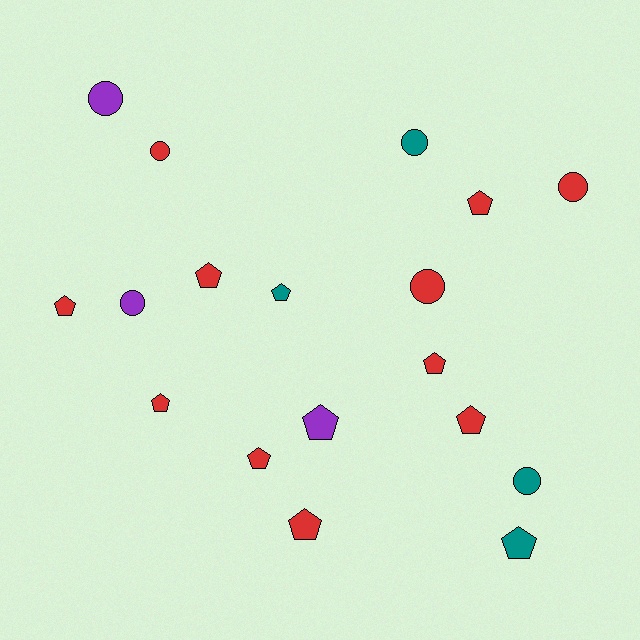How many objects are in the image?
There are 18 objects.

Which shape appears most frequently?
Pentagon, with 11 objects.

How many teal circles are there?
There are 2 teal circles.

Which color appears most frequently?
Red, with 11 objects.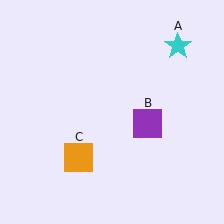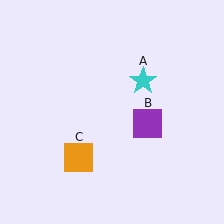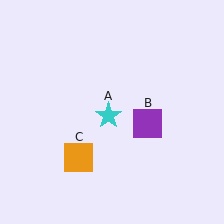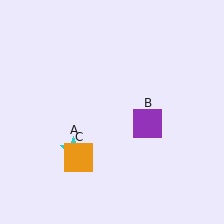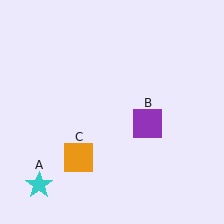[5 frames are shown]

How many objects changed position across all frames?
1 object changed position: cyan star (object A).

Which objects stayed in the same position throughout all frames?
Purple square (object B) and orange square (object C) remained stationary.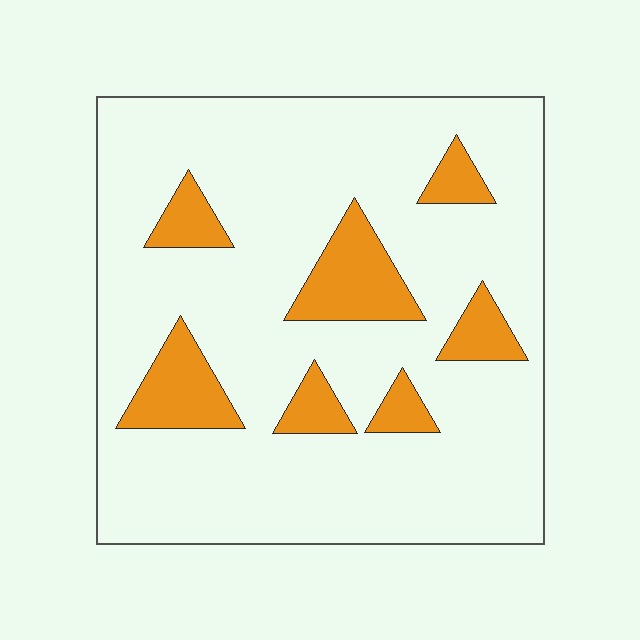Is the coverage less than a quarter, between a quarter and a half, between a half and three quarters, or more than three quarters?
Less than a quarter.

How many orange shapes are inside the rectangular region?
7.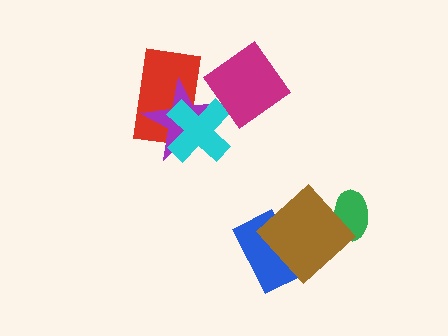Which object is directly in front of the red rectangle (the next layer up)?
The purple star is directly in front of the red rectangle.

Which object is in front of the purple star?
The cyan cross is in front of the purple star.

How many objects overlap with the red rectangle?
2 objects overlap with the red rectangle.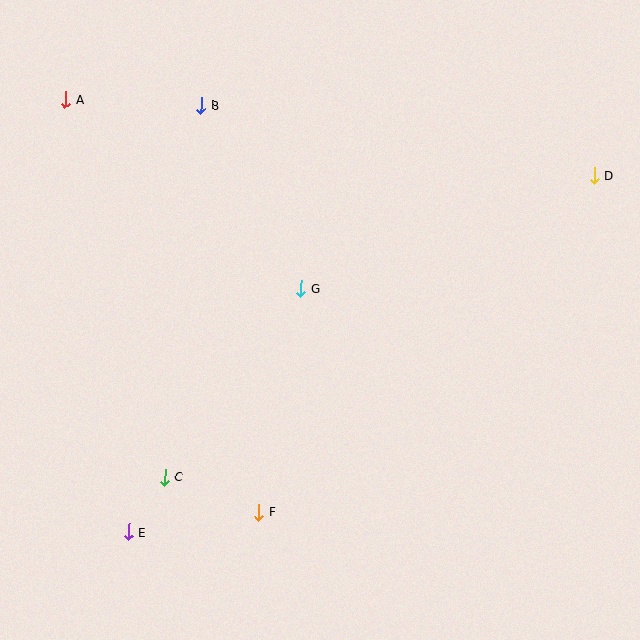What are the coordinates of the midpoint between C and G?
The midpoint between C and G is at (233, 383).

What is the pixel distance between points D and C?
The distance between D and C is 525 pixels.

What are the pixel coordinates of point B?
Point B is at (201, 105).